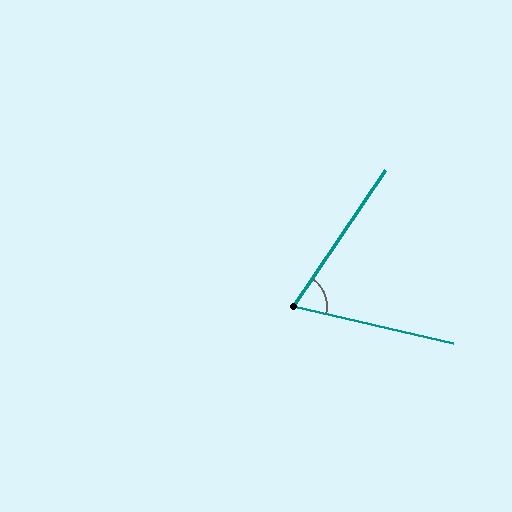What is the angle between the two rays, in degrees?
Approximately 69 degrees.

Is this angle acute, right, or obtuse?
It is acute.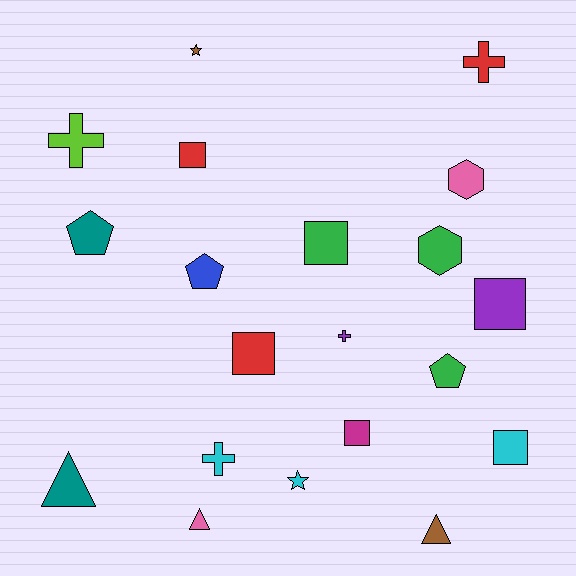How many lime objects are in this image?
There is 1 lime object.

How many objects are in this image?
There are 20 objects.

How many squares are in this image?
There are 6 squares.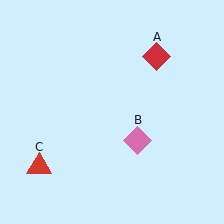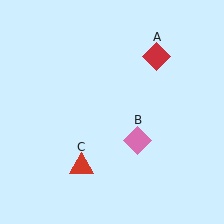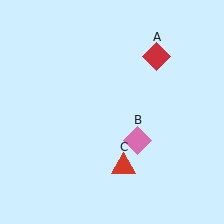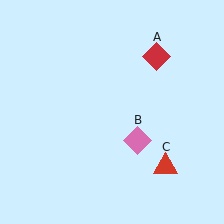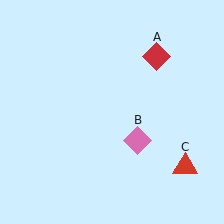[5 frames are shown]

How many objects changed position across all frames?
1 object changed position: red triangle (object C).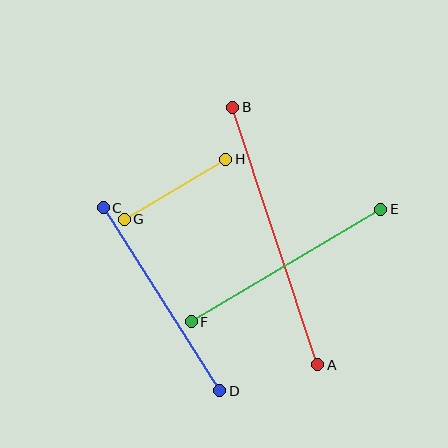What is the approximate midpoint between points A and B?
The midpoint is at approximately (275, 236) pixels.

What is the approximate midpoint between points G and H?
The midpoint is at approximately (175, 189) pixels.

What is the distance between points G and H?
The distance is approximately 118 pixels.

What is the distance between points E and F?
The distance is approximately 220 pixels.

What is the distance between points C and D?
The distance is approximately 217 pixels.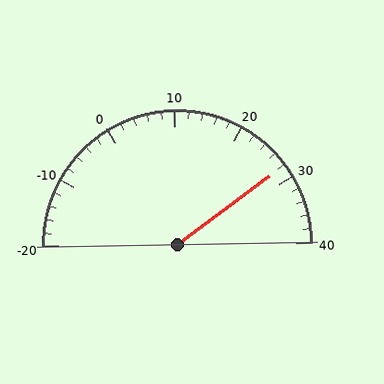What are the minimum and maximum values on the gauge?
The gauge ranges from -20 to 40.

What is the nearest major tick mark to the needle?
The nearest major tick mark is 30.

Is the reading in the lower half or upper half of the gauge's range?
The reading is in the upper half of the range (-20 to 40).